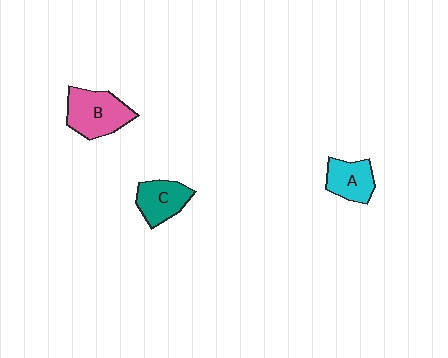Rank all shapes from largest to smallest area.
From largest to smallest: B (pink), C (teal), A (cyan).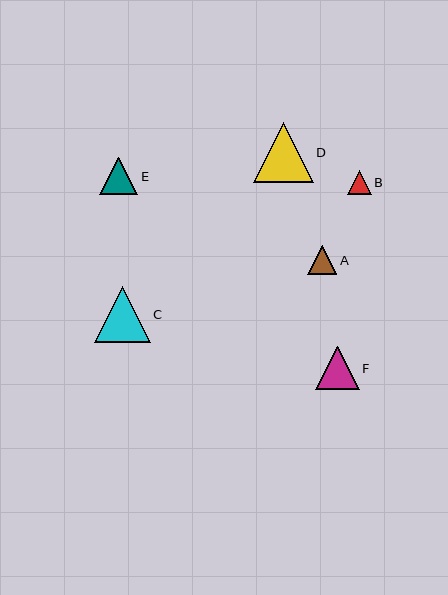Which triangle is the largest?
Triangle D is the largest with a size of approximately 60 pixels.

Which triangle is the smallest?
Triangle B is the smallest with a size of approximately 24 pixels.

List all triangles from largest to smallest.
From largest to smallest: D, C, F, E, A, B.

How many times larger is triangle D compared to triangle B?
Triangle D is approximately 2.5 times the size of triangle B.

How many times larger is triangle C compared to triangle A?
Triangle C is approximately 1.9 times the size of triangle A.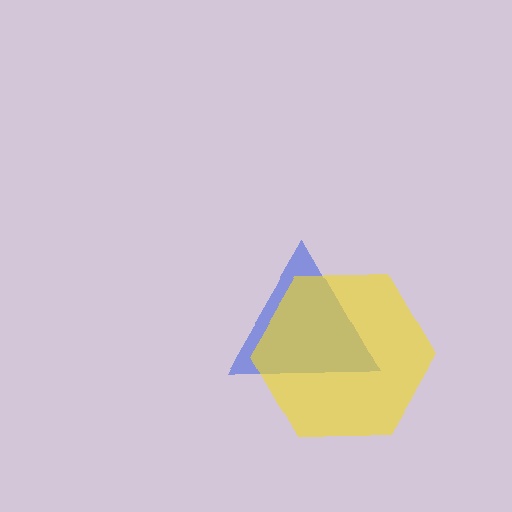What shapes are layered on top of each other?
The layered shapes are: a blue triangle, a yellow hexagon.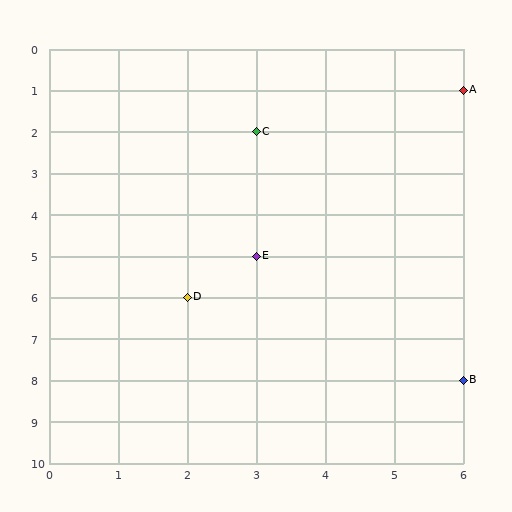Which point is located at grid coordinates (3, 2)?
Point C is at (3, 2).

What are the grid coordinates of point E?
Point E is at grid coordinates (3, 5).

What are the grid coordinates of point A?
Point A is at grid coordinates (6, 1).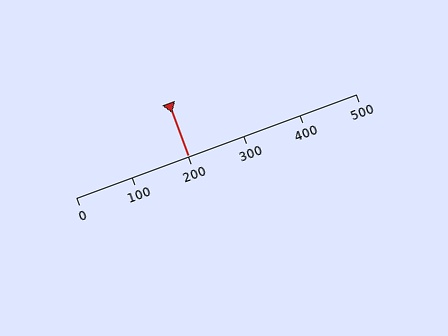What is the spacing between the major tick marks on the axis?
The major ticks are spaced 100 apart.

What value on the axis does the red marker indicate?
The marker indicates approximately 200.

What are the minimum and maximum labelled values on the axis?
The axis runs from 0 to 500.